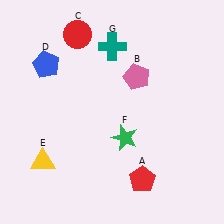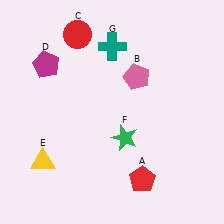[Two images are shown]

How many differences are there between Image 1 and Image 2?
There is 1 difference between the two images.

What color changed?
The pentagon (D) changed from blue in Image 1 to magenta in Image 2.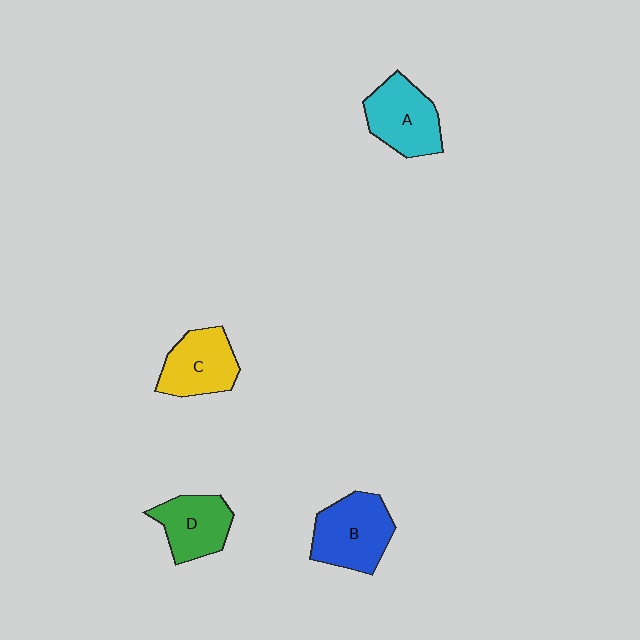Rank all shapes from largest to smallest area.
From largest to smallest: B (blue), A (cyan), C (yellow), D (green).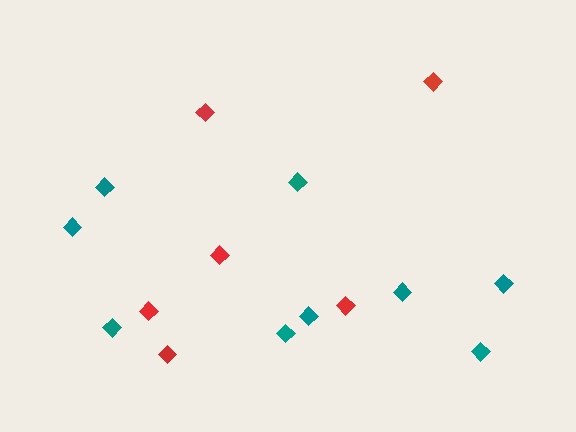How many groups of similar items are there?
There are 2 groups: one group of red diamonds (6) and one group of teal diamonds (9).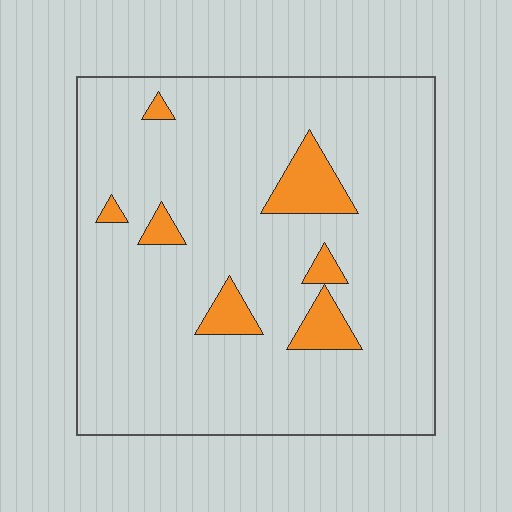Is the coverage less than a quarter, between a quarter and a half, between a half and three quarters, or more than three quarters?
Less than a quarter.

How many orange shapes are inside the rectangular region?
7.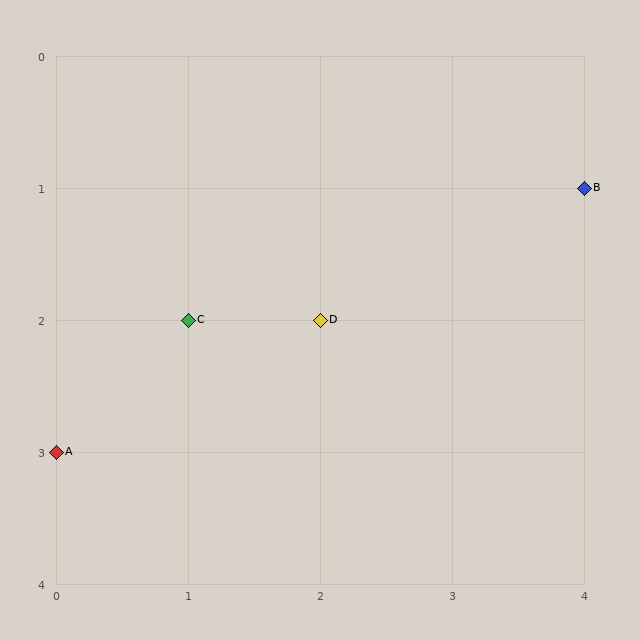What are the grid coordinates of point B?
Point B is at grid coordinates (4, 1).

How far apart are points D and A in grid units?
Points D and A are 2 columns and 1 row apart (about 2.2 grid units diagonally).